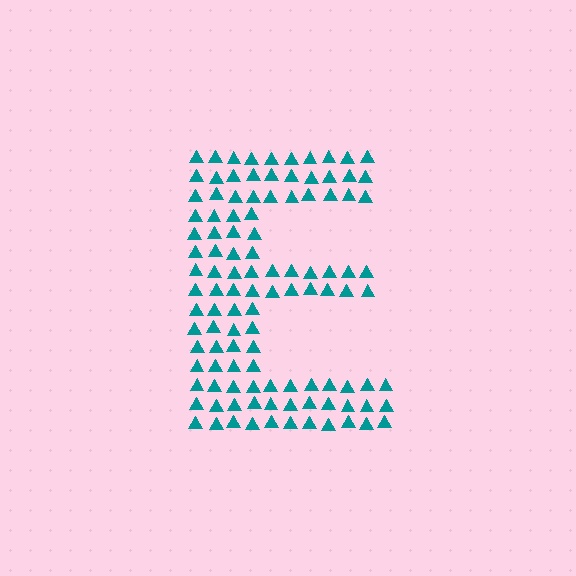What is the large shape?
The large shape is the letter E.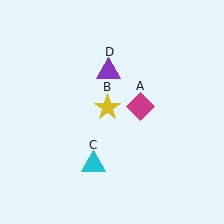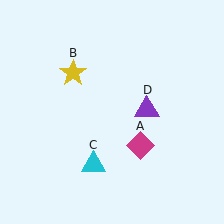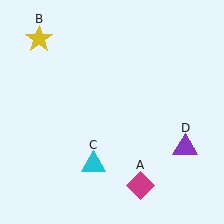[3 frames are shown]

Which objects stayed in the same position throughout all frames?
Cyan triangle (object C) remained stationary.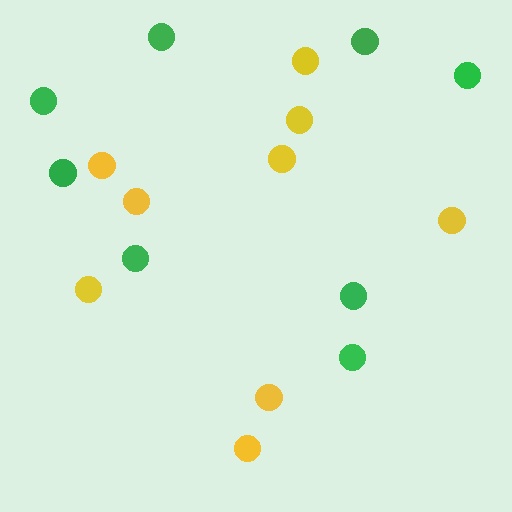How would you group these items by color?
There are 2 groups: one group of yellow circles (9) and one group of green circles (8).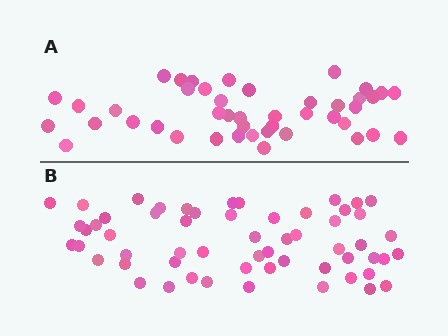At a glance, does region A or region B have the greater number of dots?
Region B (the bottom region) has more dots.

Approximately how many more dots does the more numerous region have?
Region B has approximately 15 more dots than region A.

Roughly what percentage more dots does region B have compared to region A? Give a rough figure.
About 30% more.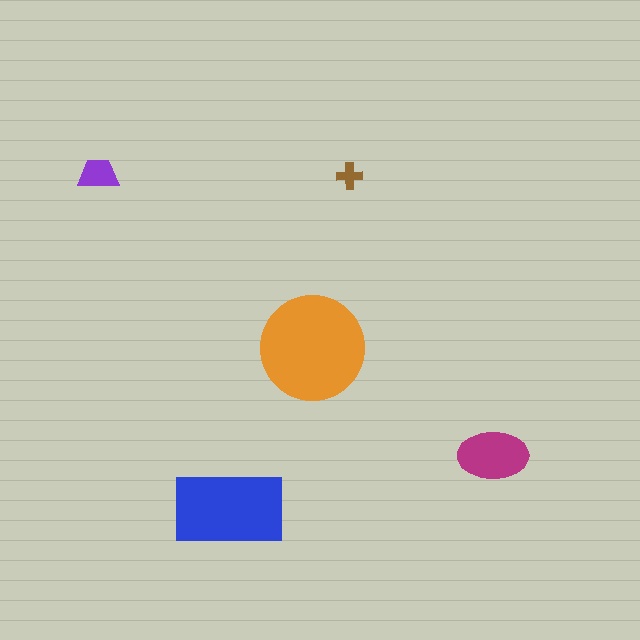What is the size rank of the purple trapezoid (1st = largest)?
4th.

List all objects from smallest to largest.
The brown cross, the purple trapezoid, the magenta ellipse, the blue rectangle, the orange circle.